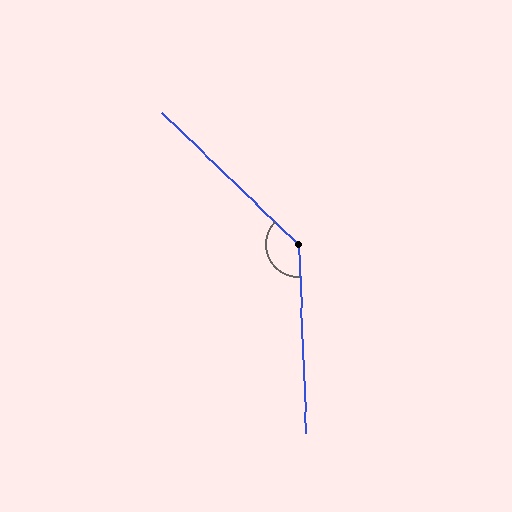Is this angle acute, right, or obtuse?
It is obtuse.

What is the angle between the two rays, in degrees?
Approximately 136 degrees.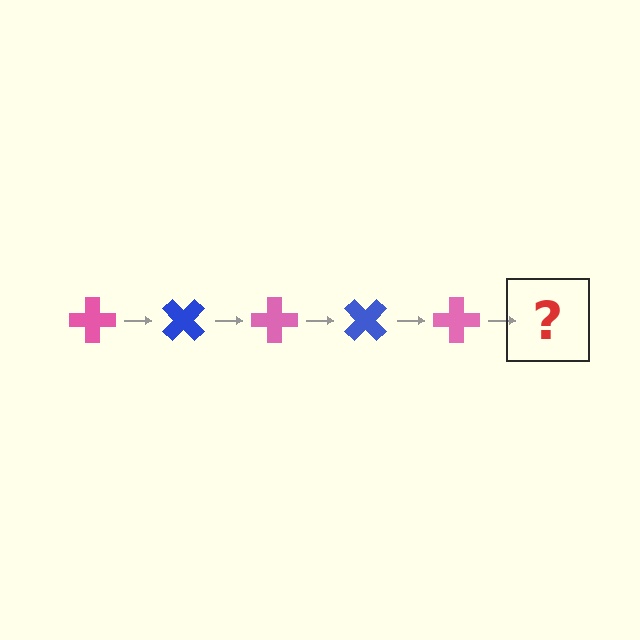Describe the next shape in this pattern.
It should be a blue cross, rotated 225 degrees from the start.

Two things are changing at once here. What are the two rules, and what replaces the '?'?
The two rules are that it rotates 45 degrees each step and the color cycles through pink and blue. The '?' should be a blue cross, rotated 225 degrees from the start.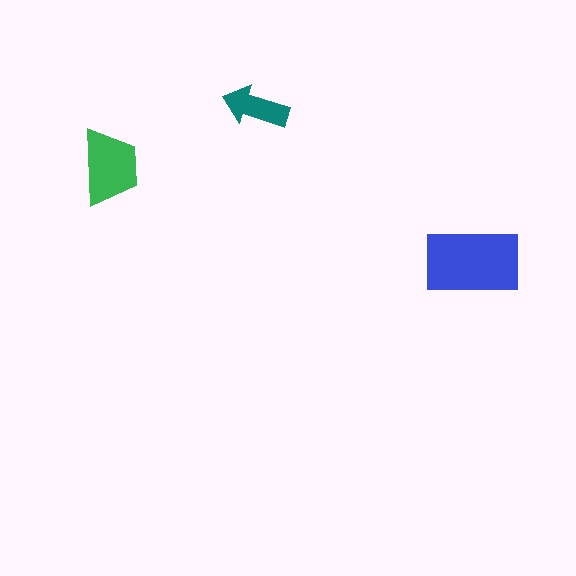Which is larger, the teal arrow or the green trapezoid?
The green trapezoid.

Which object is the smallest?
The teal arrow.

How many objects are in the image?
There are 3 objects in the image.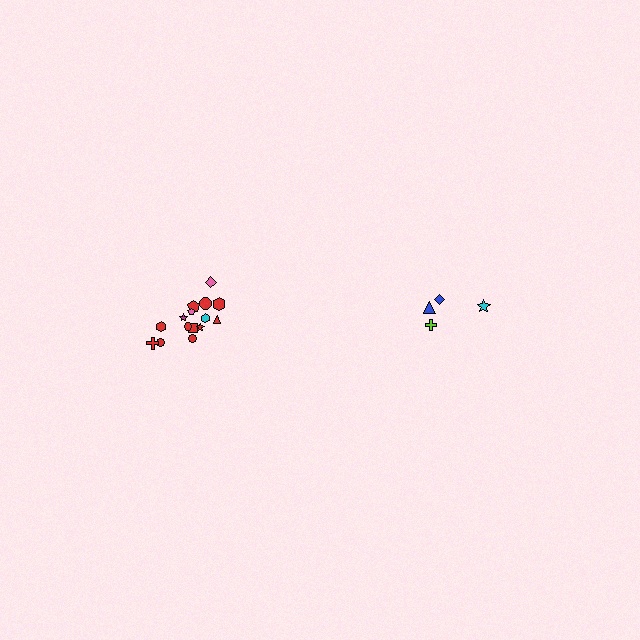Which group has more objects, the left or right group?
The left group.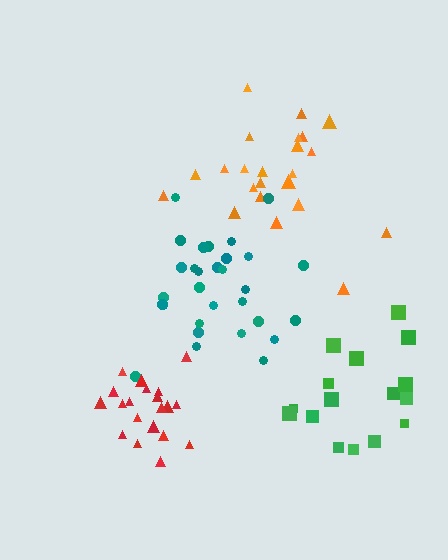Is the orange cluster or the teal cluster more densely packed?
Teal.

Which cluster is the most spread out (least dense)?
Green.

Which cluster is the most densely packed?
Red.